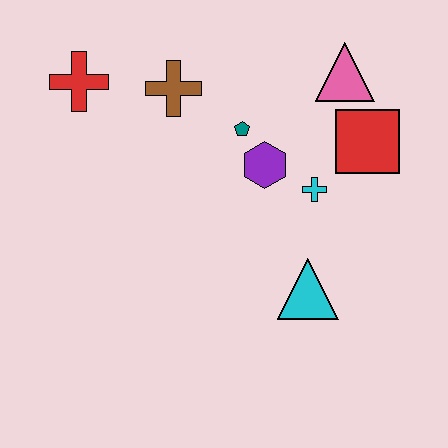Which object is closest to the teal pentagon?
The purple hexagon is closest to the teal pentagon.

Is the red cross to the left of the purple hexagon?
Yes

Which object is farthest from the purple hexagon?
The red cross is farthest from the purple hexagon.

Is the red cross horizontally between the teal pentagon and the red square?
No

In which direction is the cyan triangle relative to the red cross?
The cyan triangle is to the right of the red cross.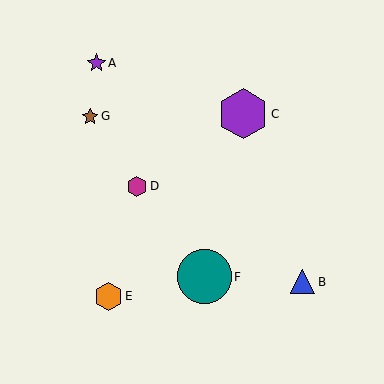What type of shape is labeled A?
Shape A is a purple star.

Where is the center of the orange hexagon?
The center of the orange hexagon is at (108, 296).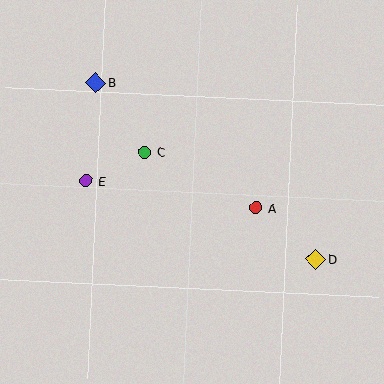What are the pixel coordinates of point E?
Point E is at (86, 181).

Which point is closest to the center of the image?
Point C at (144, 152) is closest to the center.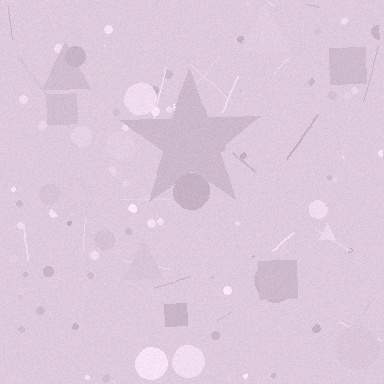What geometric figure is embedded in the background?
A star is embedded in the background.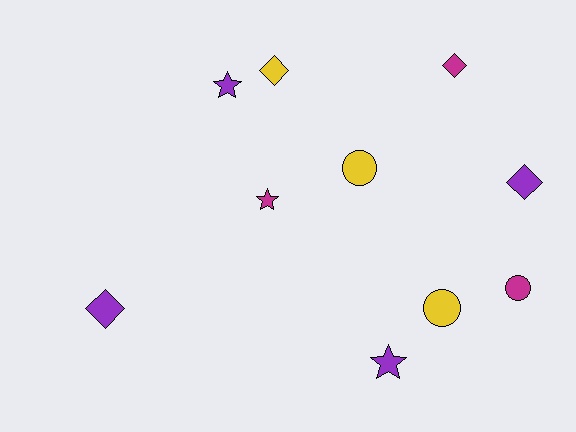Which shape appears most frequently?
Diamond, with 4 objects.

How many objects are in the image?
There are 10 objects.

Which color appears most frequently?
Purple, with 4 objects.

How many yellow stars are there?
There are no yellow stars.